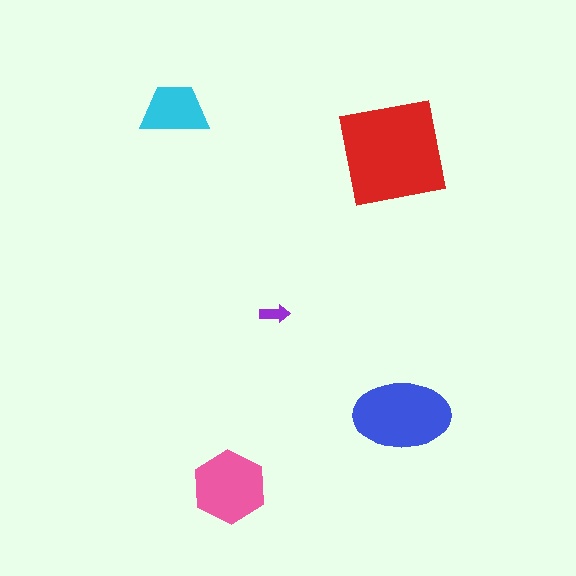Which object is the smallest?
The purple arrow.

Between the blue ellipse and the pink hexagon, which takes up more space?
The blue ellipse.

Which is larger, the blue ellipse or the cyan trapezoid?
The blue ellipse.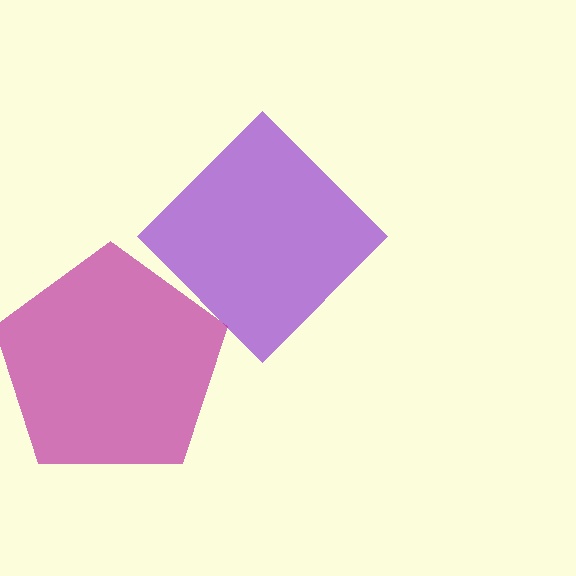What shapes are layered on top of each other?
The layered shapes are: a purple diamond, a magenta pentagon.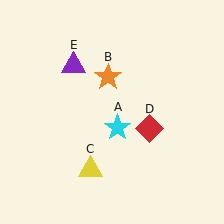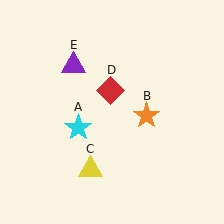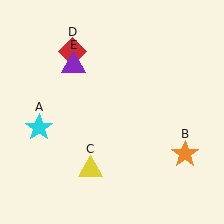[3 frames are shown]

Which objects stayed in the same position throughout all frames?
Yellow triangle (object C) and purple triangle (object E) remained stationary.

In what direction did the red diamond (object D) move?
The red diamond (object D) moved up and to the left.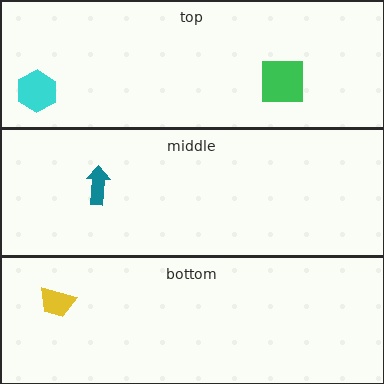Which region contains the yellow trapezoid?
The bottom region.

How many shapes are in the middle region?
1.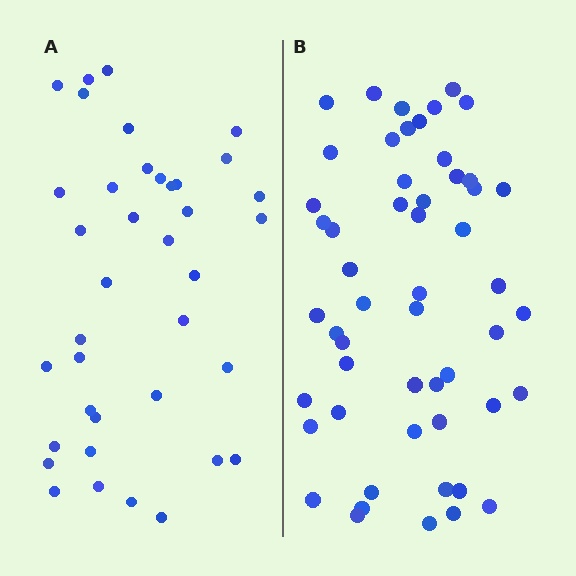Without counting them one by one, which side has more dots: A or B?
Region B (the right region) has more dots.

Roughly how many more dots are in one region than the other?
Region B has approximately 15 more dots than region A.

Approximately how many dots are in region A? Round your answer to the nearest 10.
About 40 dots. (The exact count is 38, which rounds to 40.)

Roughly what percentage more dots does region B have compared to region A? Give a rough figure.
About 40% more.